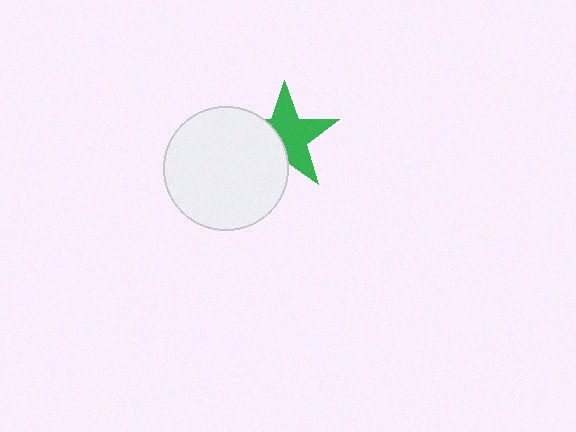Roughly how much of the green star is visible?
About half of it is visible (roughly 62%).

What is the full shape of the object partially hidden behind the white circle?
The partially hidden object is a green star.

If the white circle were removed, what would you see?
You would see the complete green star.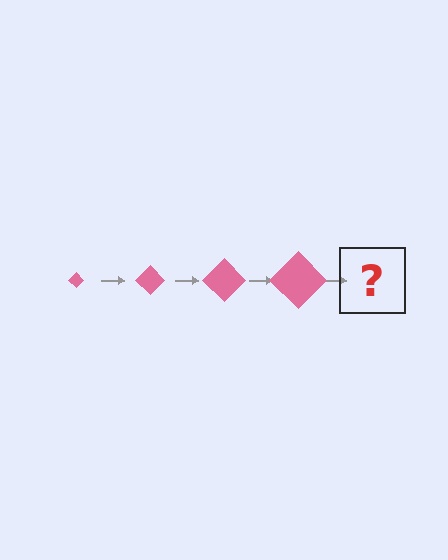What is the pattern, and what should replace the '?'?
The pattern is that the diamond gets progressively larger each step. The '?' should be a pink diamond, larger than the previous one.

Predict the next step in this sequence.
The next step is a pink diamond, larger than the previous one.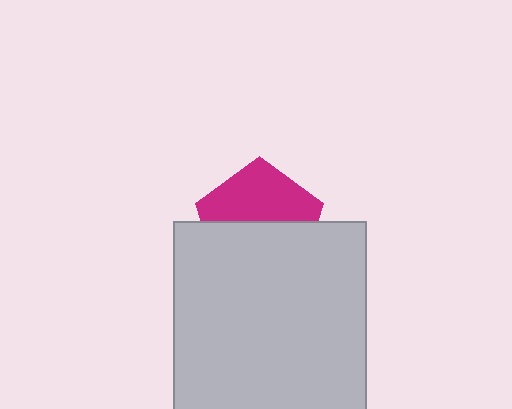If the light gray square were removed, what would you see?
You would see the complete magenta pentagon.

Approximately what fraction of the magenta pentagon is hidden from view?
Roughly 52% of the magenta pentagon is hidden behind the light gray square.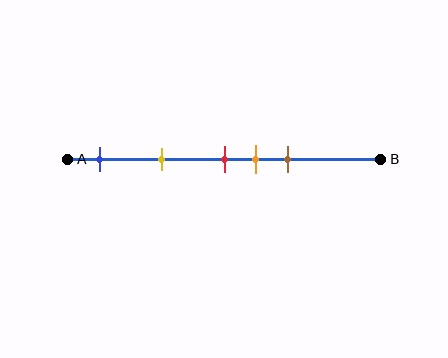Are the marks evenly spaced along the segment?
No, the marks are not evenly spaced.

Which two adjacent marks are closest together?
The red and orange marks are the closest adjacent pair.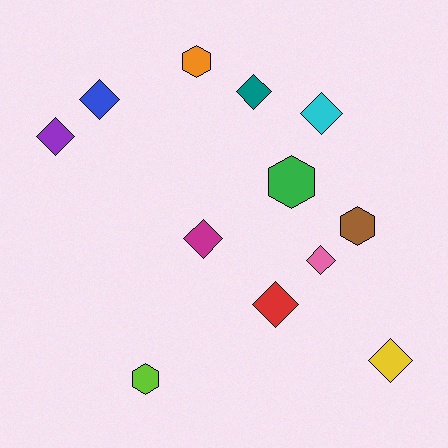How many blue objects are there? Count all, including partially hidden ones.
There is 1 blue object.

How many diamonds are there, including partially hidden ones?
There are 8 diamonds.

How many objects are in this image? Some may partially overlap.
There are 12 objects.